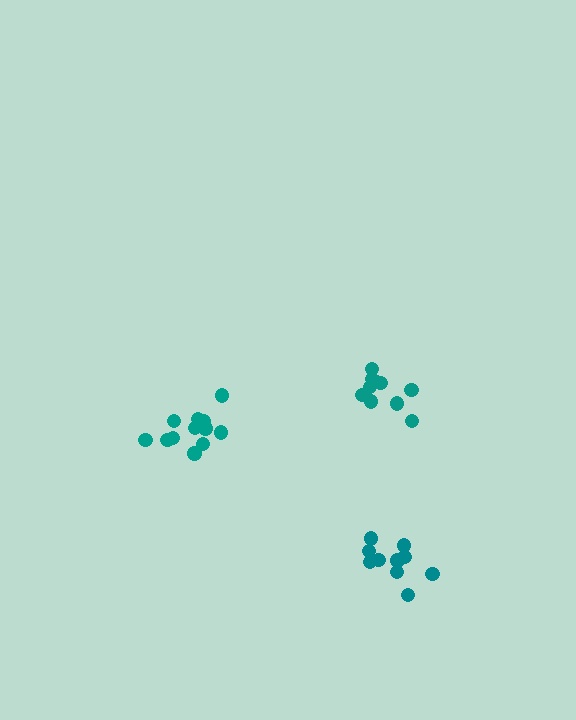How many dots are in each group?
Group 1: 10 dots, Group 2: 10 dots, Group 3: 13 dots (33 total).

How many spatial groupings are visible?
There are 3 spatial groupings.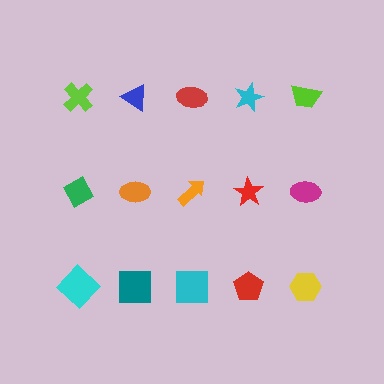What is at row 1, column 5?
A lime trapezoid.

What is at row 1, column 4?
A cyan star.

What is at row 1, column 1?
A lime cross.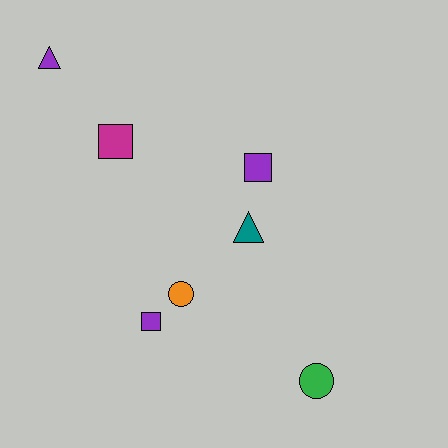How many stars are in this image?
There are no stars.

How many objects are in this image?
There are 7 objects.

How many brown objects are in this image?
There are no brown objects.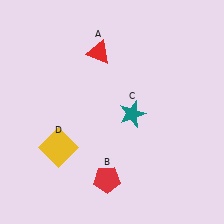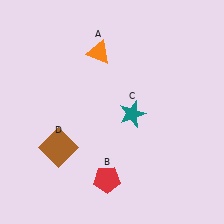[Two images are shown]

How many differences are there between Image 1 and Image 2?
There are 2 differences between the two images.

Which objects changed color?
A changed from red to orange. D changed from yellow to brown.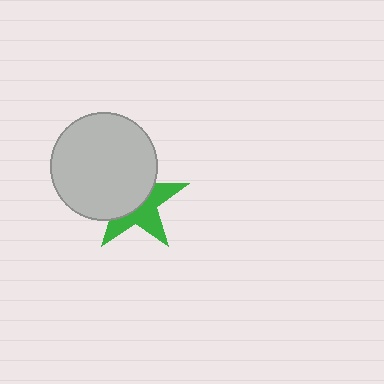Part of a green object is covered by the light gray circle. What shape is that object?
It is a star.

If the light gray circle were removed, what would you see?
You would see the complete green star.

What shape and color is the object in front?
The object in front is a light gray circle.